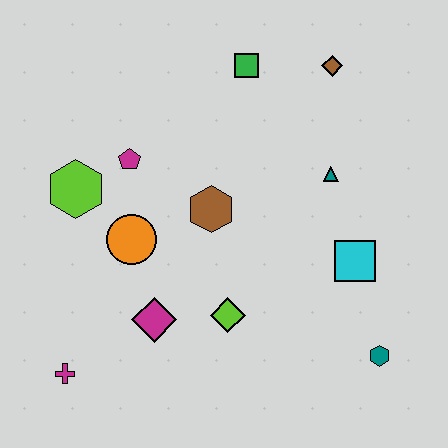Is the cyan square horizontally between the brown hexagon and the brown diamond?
No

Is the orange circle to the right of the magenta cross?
Yes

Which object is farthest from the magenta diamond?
The brown diamond is farthest from the magenta diamond.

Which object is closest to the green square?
The brown diamond is closest to the green square.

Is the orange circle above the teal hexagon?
Yes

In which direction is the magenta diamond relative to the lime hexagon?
The magenta diamond is below the lime hexagon.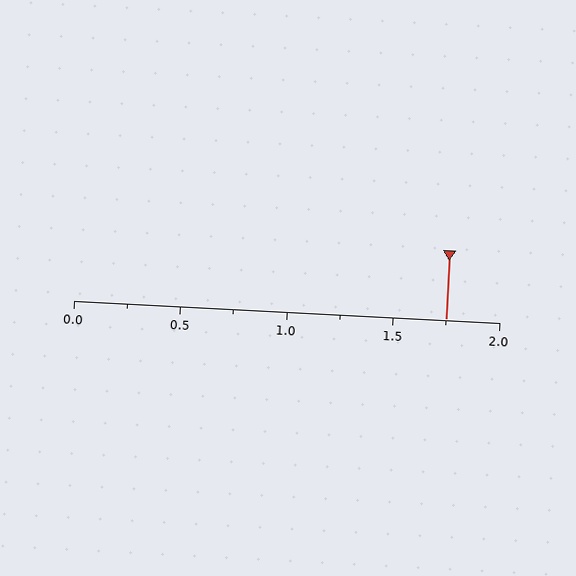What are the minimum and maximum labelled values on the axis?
The axis runs from 0.0 to 2.0.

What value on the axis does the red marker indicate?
The marker indicates approximately 1.75.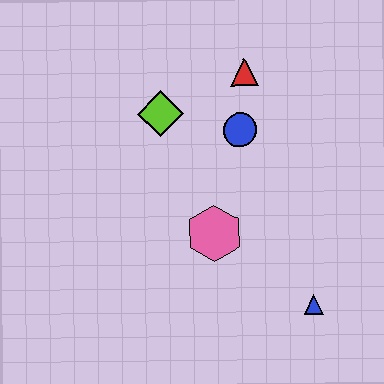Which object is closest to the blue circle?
The red triangle is closest to the blue circle.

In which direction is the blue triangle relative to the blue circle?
The blue triangle is below the blue circle.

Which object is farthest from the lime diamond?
The blue triangle is farthest from the lime diamond.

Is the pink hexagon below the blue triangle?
No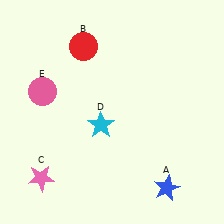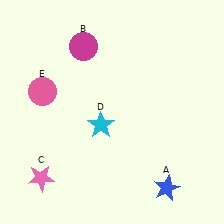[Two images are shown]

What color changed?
The circle (B) changed from red in Image 1 to magenta in Image 2.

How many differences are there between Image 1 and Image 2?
There is 1 difference between the two images.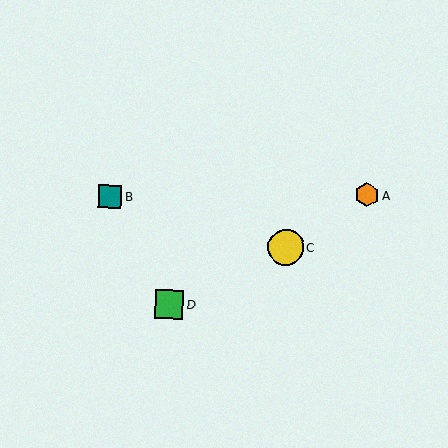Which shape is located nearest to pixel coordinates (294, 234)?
The yellow circle (labeled C) at (286, 247) is nearest to that location.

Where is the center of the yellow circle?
The center of the yellow circle is at (286, 247).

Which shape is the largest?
The yellow circle (labeled C) is the largest.